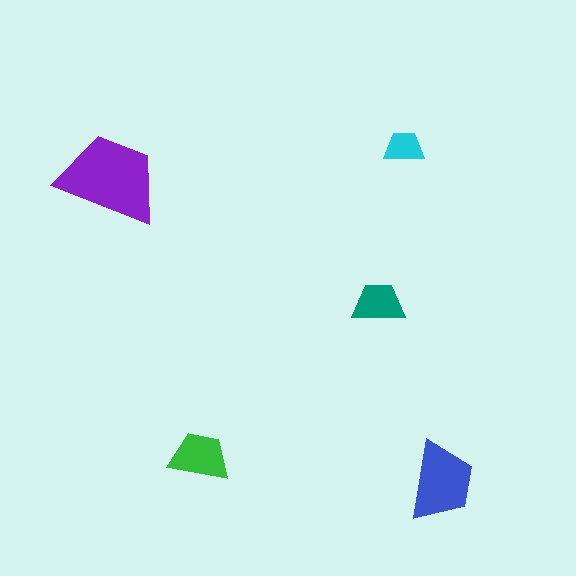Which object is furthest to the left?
The purple trapezoid is leftmost.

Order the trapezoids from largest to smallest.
the purple one, the blue one, the green one, the teal one, the cyan one.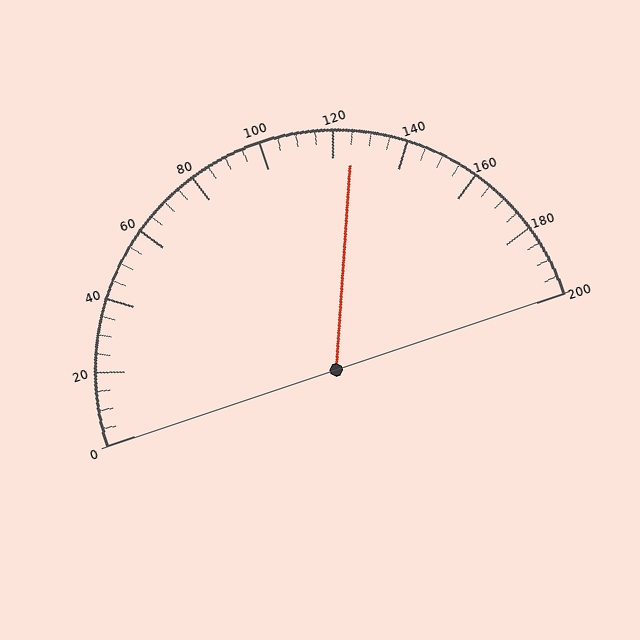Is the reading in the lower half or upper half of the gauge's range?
The reading is in the upper half of the range (0 to 200).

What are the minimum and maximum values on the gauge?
The gauge ranges from 0 to 200.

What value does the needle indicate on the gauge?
The needle indicates approximately 125.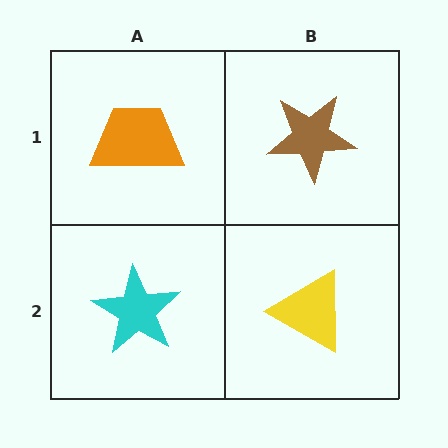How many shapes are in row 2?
2 shapes.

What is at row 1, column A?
An orange trapezoid.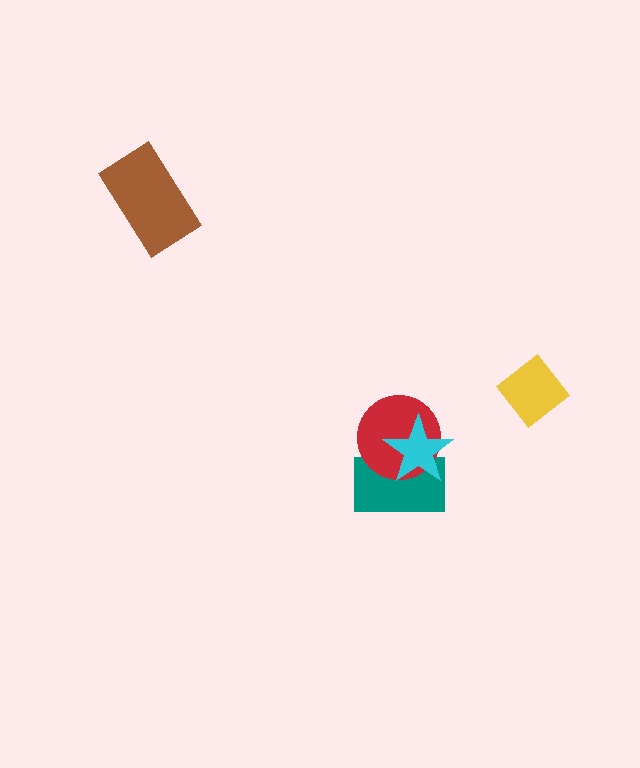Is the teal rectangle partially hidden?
Yes, it is partially covered by another shape.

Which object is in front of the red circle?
The cyan star is in front of the red circle.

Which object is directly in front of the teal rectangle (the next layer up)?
The red circle is directly in front of the teal rectangle.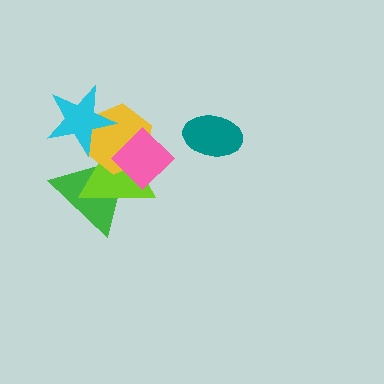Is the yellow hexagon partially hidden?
Yes, it is partially covered by another shape.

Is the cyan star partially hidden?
No, no other shape covers it.